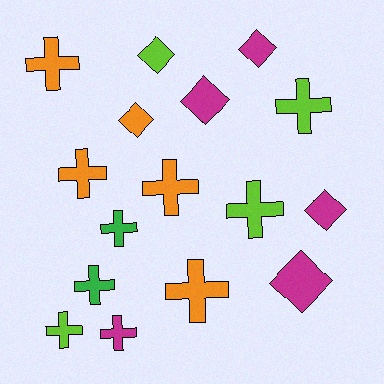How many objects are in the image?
There are 16 objects.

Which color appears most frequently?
Orange, with 5 objects.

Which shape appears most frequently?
Cross, with 10 objects.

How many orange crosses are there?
There are 4 orange crosses.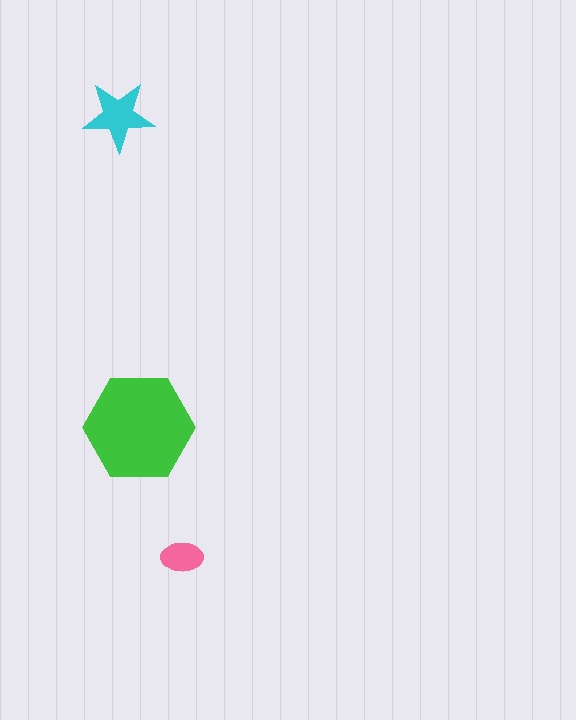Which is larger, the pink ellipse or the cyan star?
The cyan star.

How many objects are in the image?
There are 3 objects in the image.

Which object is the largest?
The green hexagon.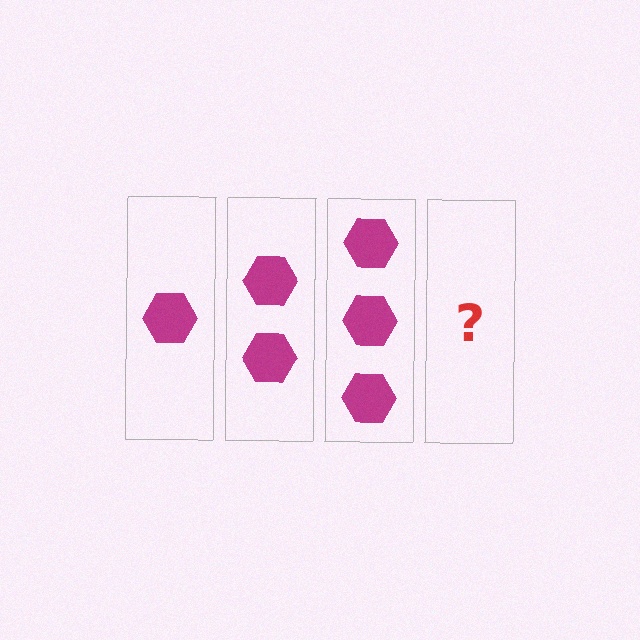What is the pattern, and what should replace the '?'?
The pattern is that each step adds one more hexagon. The '?' should be 4 hexagons.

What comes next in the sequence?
The next element should be 4 hexagons.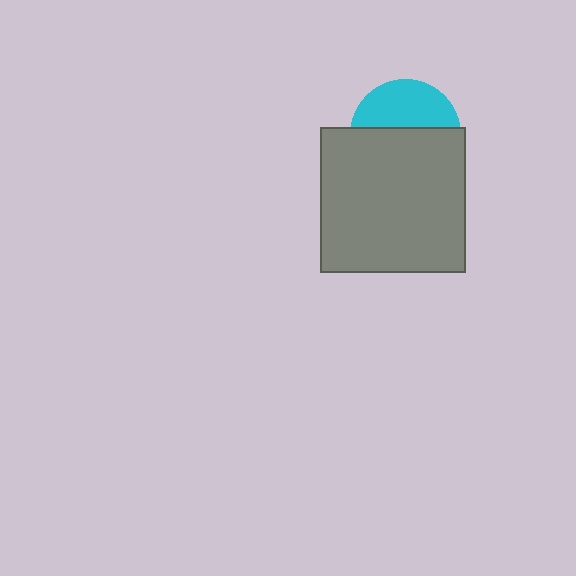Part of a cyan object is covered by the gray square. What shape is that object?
It is a circle.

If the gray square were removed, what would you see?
You would see the complete cyan circle.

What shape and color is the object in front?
The object in front is a gray square.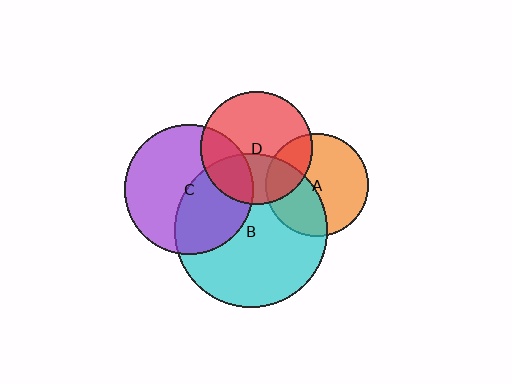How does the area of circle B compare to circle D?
Approximately 1.9 times.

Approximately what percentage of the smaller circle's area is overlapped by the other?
Approximately 25%.